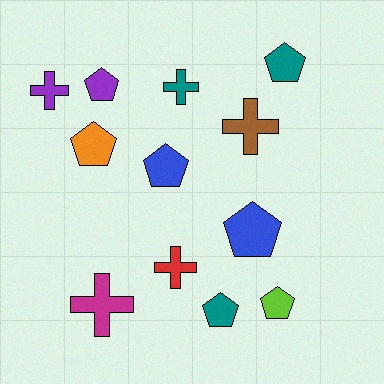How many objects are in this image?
There are 12 objects.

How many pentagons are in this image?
There are 7 pentagons.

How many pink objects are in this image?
There are no pink objects.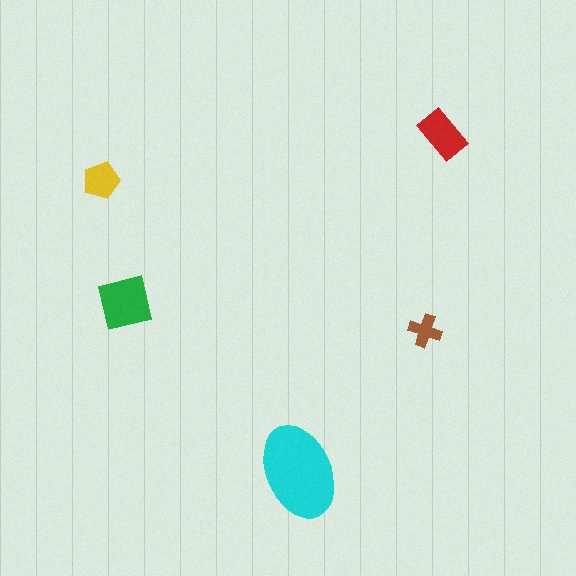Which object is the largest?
The cyan ellipse.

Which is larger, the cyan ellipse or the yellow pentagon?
The cyan ellipse.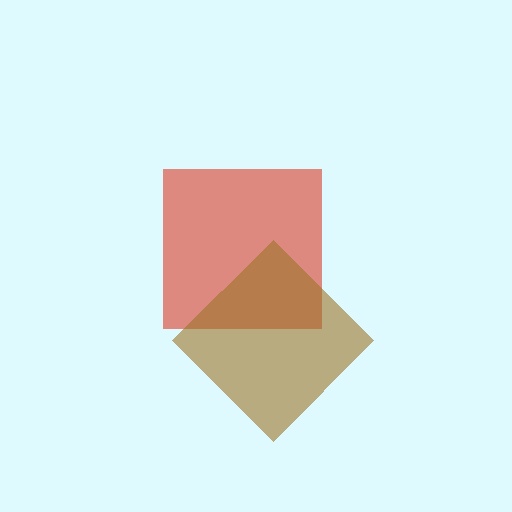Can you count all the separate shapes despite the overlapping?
Yes, there are 2 separate shapes.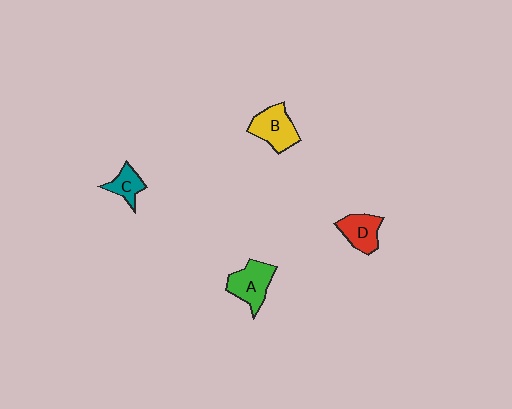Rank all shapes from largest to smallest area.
From largest to smallest: A (green), B (yellow), D (red), C (teal).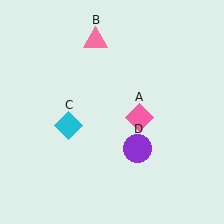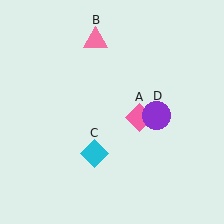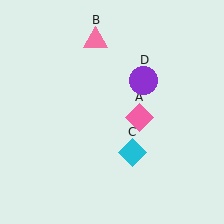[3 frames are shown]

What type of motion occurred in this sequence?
The cyan diamond (object C), purple circle (object D) rotated counterclockwise around the center of the scene.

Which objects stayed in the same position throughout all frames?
Pink diamond (object A) and pink triangle (object B) remained stationary.